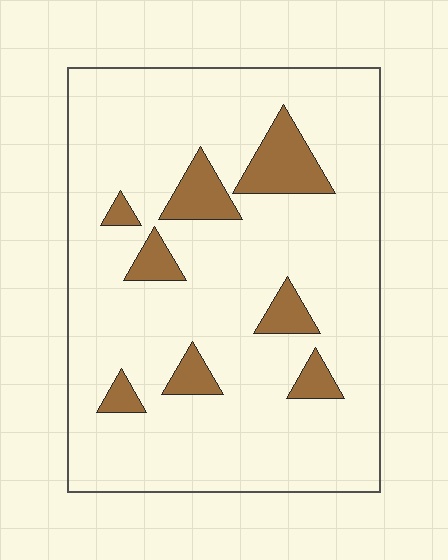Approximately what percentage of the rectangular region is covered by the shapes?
Approximately 15%.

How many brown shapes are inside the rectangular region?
8.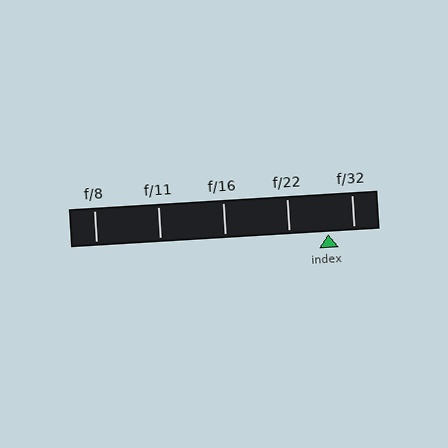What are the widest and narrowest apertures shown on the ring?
The widest aperture shown is f/8 and the narrowest is f/32.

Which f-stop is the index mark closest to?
The index mark is closest to f/32.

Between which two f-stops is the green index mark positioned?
The index mark is between f/22 and f/32.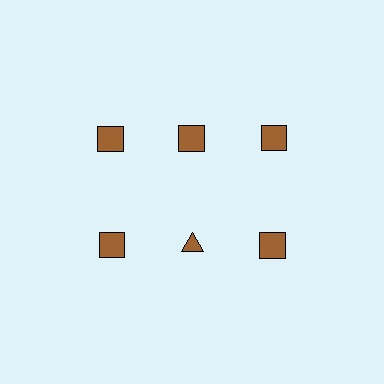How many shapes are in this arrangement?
There are 6 shapes arranged in a grid pattern.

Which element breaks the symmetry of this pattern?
The brown triangle in the second row, second from left column breaks the symmetry. All other shapes are brown squares.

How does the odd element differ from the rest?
It has a different shape: triangle instead of square.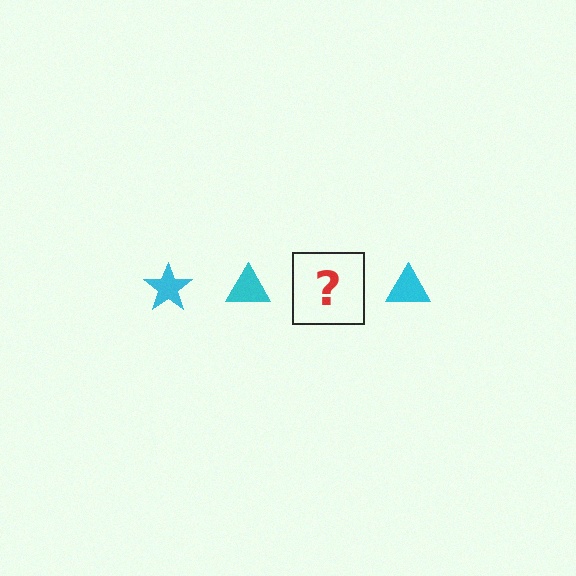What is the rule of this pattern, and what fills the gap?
The rule is that the pattern cycles through star, triangle shapes in cyan. The gap should be filled with a cyan star.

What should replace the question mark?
The question mark should be replaced with a cyan star.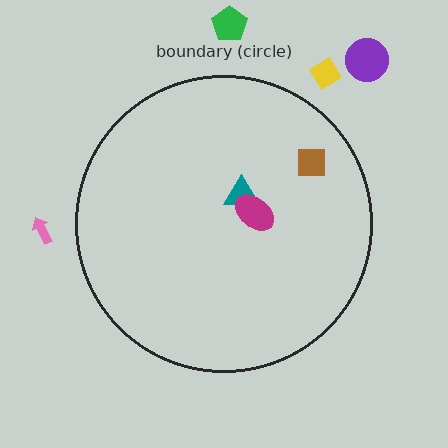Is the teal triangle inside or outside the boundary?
Inside.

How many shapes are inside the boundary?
3 inside, 4 outside.